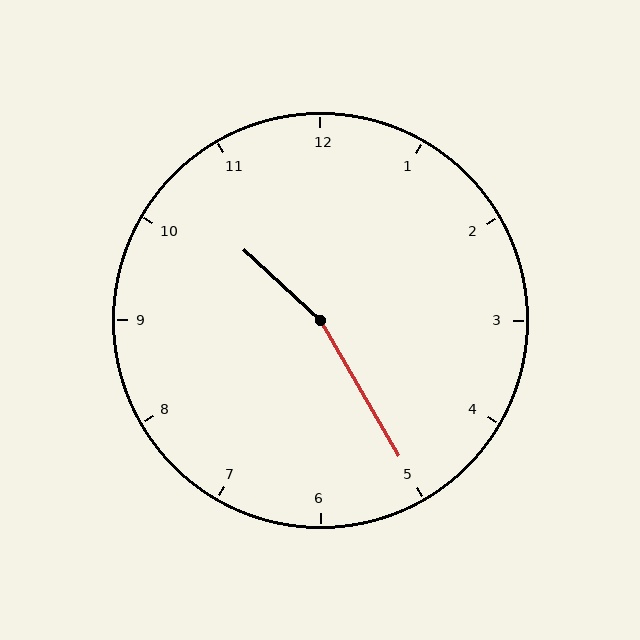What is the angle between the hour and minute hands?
Approximately 162 degrees.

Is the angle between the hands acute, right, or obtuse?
It is obtuse.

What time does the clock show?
10:25.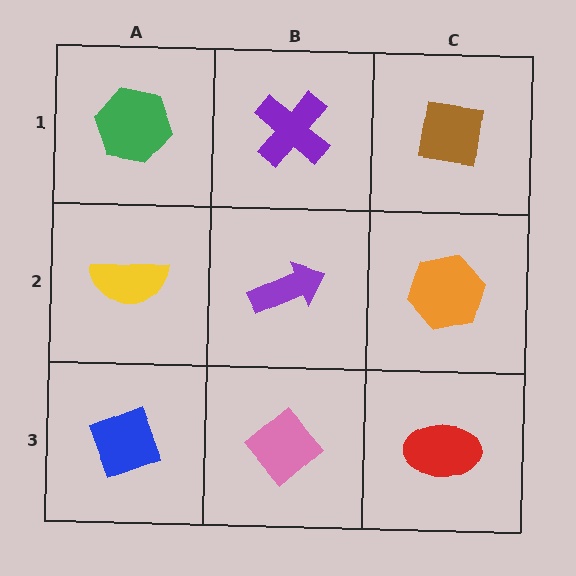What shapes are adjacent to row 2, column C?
A brown square (row 1, column C), a red ellipse (row 3, column C), a purple arrow (row 2, column B).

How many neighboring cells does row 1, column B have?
3.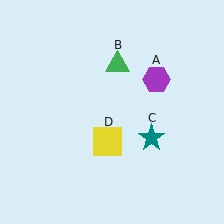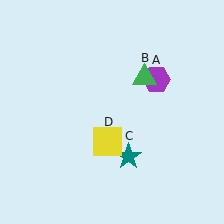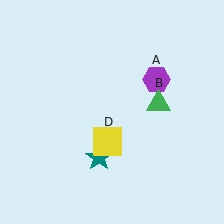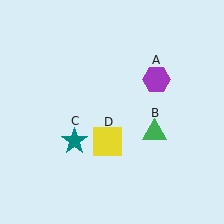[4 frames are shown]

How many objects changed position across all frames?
2 objects changed position: green triangle (object B), teal star (object C).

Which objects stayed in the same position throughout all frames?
Purple hexagon (object A) and yellow square (object D) remained stationary.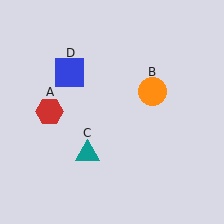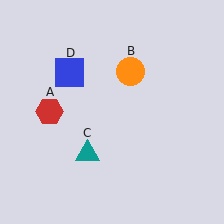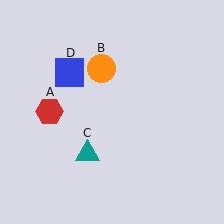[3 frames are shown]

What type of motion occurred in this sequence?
The orange circle (object B) rotated counterclockwise around the center of the scene.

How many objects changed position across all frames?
1 object changed position: orange circle (object B).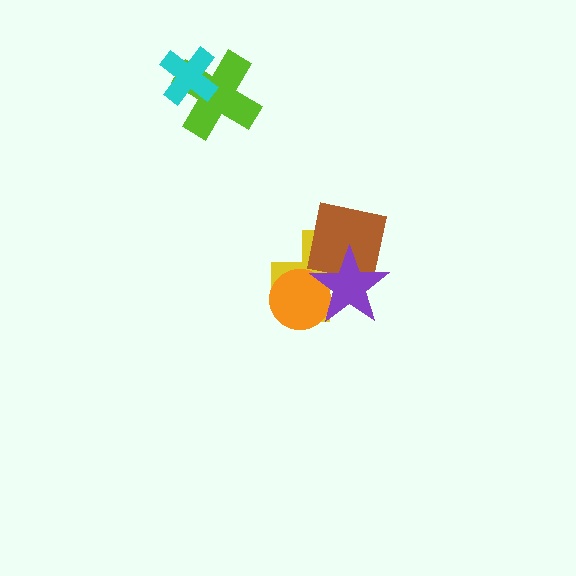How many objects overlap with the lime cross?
1 object overlaps with the lime cross.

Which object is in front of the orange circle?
The purple star is in front of the orange circle.